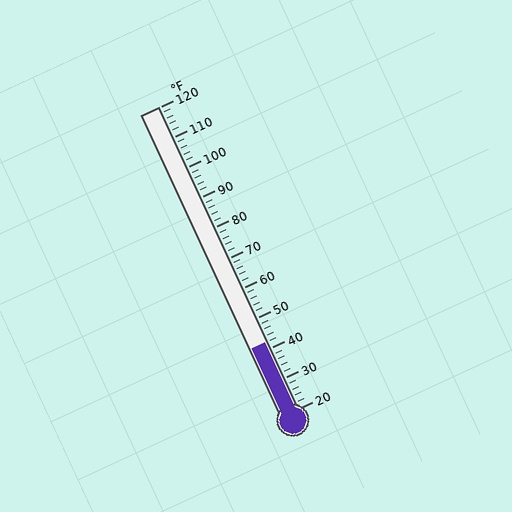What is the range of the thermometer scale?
The thermometer scale ranges from 20°F to 120°F.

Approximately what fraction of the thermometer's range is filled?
The thermometer is filled to approximately 20% of its range.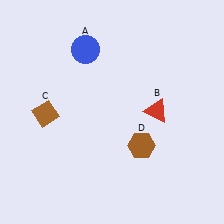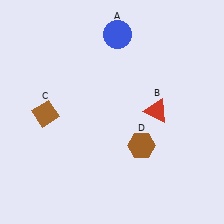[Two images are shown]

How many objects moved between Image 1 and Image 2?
1 object moved between the two images.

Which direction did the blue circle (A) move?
The blue circle (A) moved right.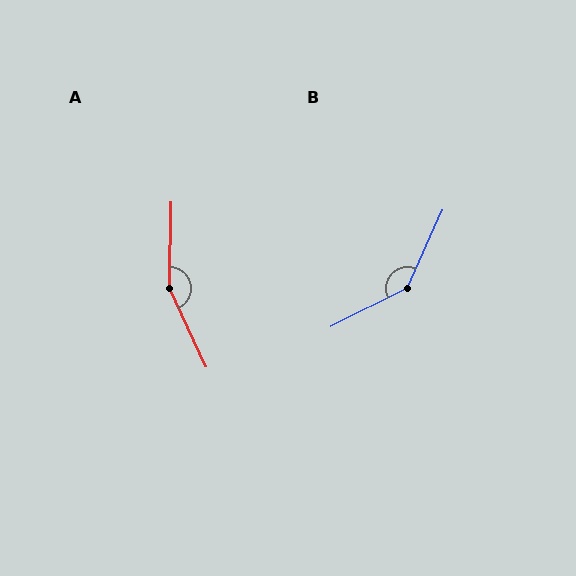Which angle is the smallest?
B, at approximately 141 degrees.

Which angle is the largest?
A, at approximately 154 degrees.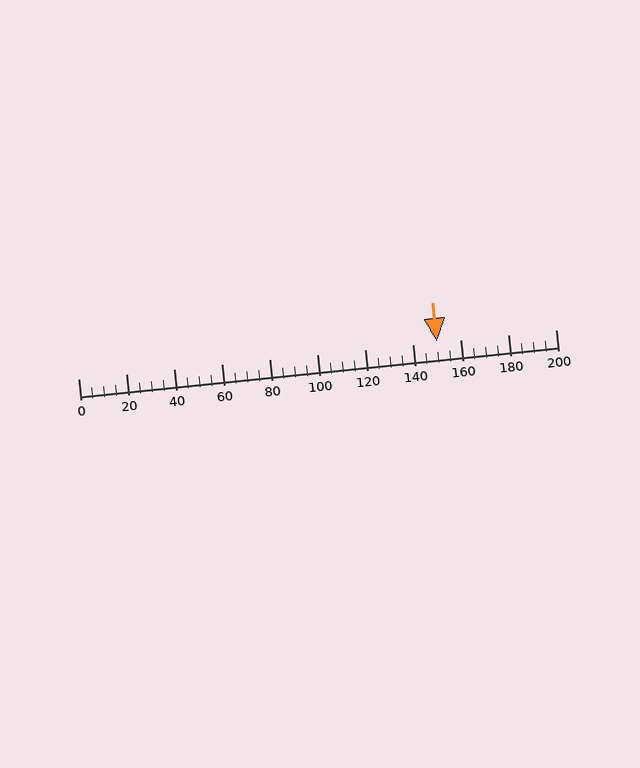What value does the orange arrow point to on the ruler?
The orange arrow points to approximately 150.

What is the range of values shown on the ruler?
The ruler shows values from 0 to 200.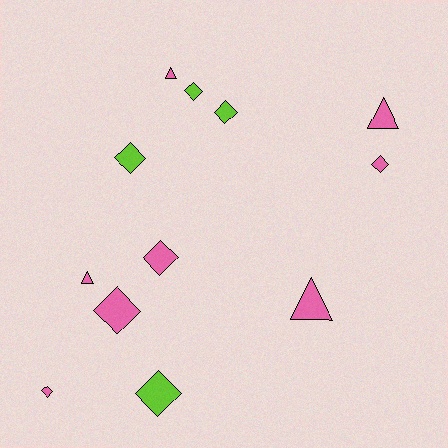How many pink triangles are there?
There are 4 pink triangles.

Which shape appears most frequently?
Diamond, with 8 objects.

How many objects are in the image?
There are 12 objects.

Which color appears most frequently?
Pink, with 8 objects.